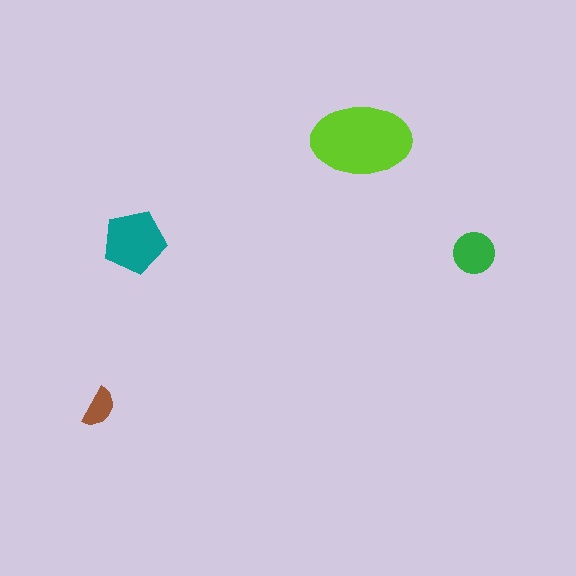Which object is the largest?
The lime ellipse.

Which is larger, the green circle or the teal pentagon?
The teal pentagon.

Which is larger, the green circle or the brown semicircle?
The green circle.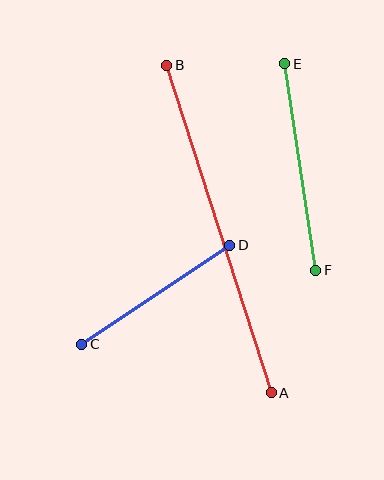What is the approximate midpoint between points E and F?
The midpoint is at approximately (300, 167) pixels.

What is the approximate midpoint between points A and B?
The midpoint is at approximately (219, 229) pixels.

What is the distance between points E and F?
The distance is approximately 209 pixels.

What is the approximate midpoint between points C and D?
The midpoint is at approximately (156, 295) pixels.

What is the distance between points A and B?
The distance is approximately 344 pixels.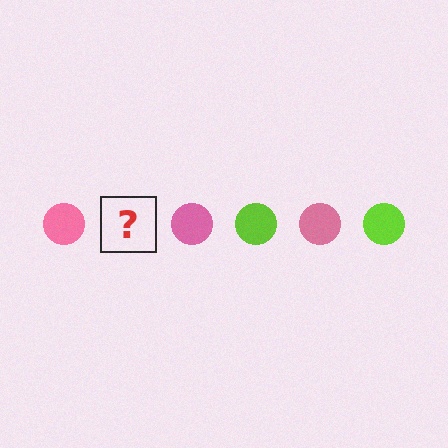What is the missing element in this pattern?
The missing element is a lime circle.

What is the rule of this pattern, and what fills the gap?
The rule is that the pattern cycles through pink, lime circles. The gap should be filled with a lime circle.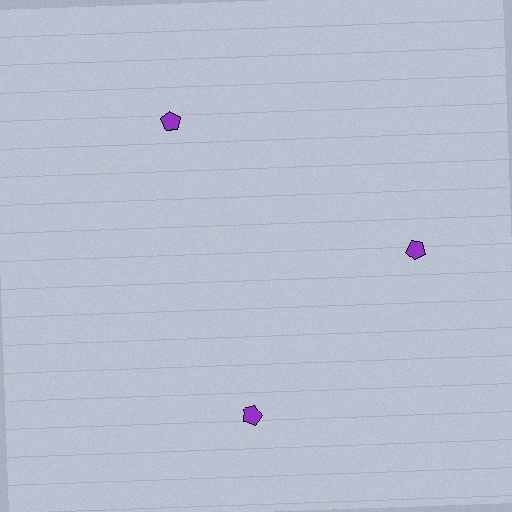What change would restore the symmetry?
The symmetry would be restored by rotating it back into even spacing with its neighbors so that all 3 pentagons sit at equal angles and equal distance from the center.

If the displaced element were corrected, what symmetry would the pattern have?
It would have 3-fold rotational symmetry — the pattern would map onto itself every 120 degrees.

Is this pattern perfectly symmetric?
No. The 3 purple pentagons are arranged in a ring, but one element near the 7 o'clock position is rotated out of alignment along the ring, breaking the 3-fold rotational symmetry.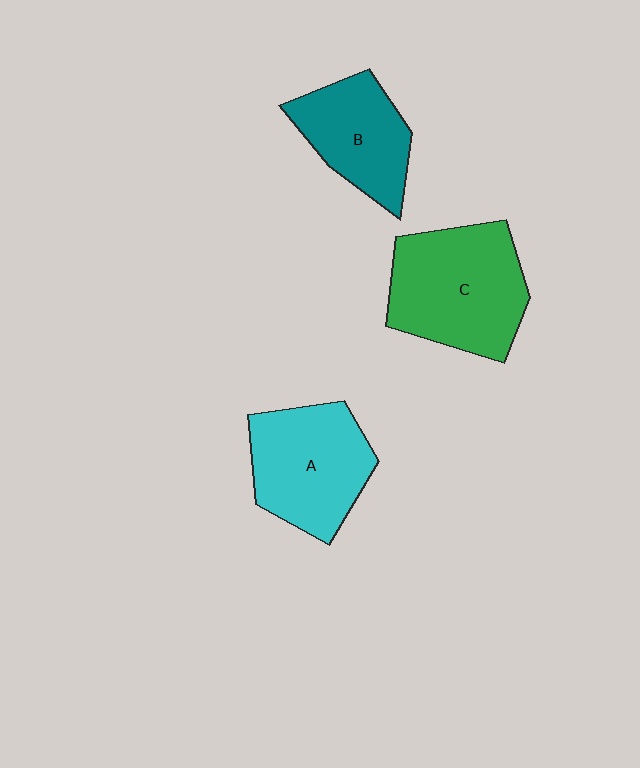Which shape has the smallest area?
Shape B (teal).